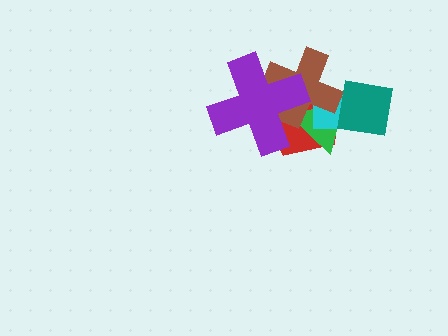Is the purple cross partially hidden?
No, no other shape covers it.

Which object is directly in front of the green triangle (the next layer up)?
The cyan rectangle is directly in front of the green triangle.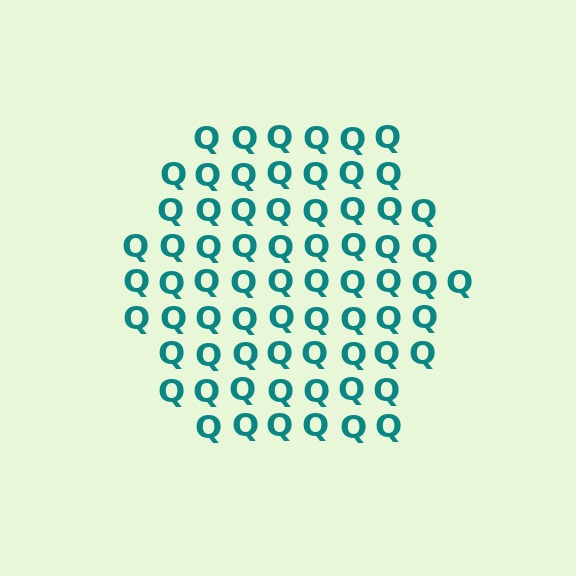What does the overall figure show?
The overall figure shows a hexagon.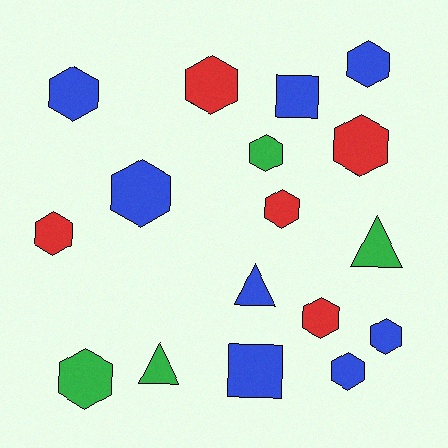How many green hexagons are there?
There are 2 green hexagons.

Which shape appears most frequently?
Hexagon, with 12 objects.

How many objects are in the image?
There are 17 objects.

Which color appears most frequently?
Blue, with 8 objects.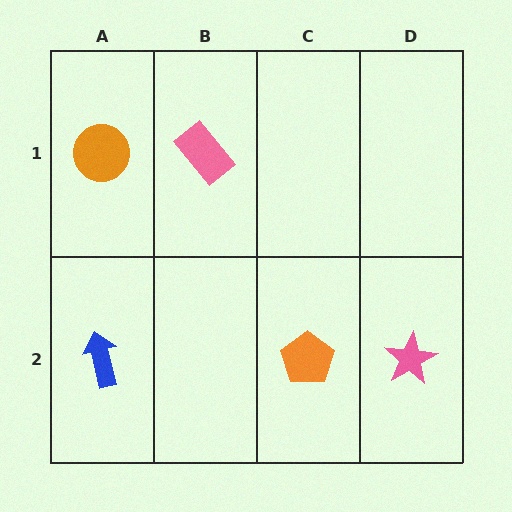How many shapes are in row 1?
2 shapes.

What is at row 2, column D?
A pink star.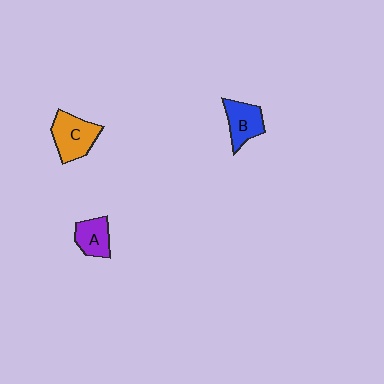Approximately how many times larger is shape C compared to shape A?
Approximately 1.4 times.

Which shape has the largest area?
Shape C (orange).